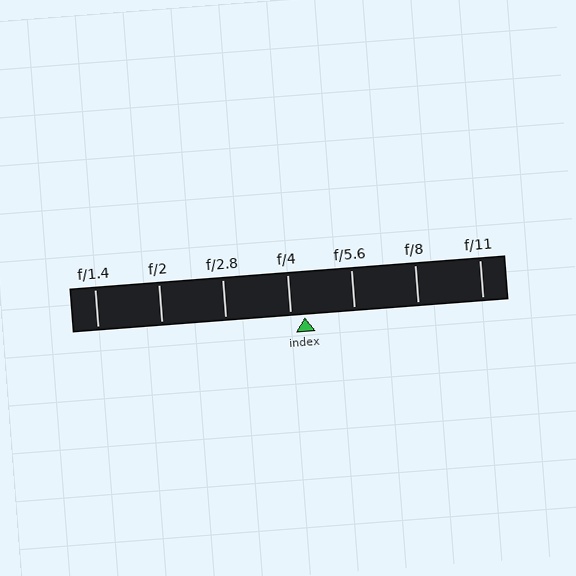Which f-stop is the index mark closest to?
The index mark is closest to f/4.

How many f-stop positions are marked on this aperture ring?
There are 7 f-stop positions marked.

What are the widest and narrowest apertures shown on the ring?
The widest aperture shown is f/1.4 and the narrowest is f/11.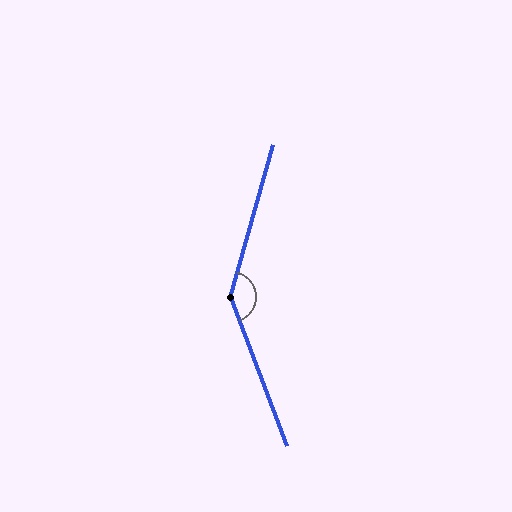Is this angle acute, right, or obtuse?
It is obtuse.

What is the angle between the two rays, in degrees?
Approximately 144 degrees.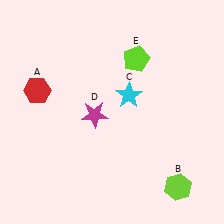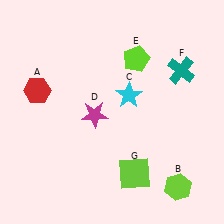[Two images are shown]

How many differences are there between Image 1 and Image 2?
There are 2 differences between the two images.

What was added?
A teal cross (F), a lime square (G) were added in Image 2.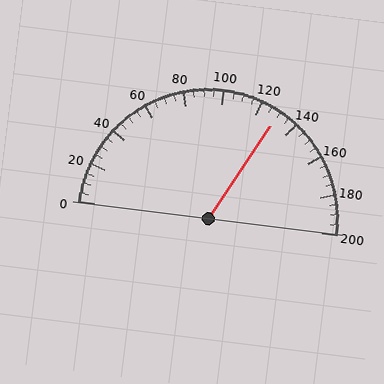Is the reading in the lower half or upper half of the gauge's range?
The reading is in the upper half of the range (0 to 200).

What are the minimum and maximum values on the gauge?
The gauge ranges from 0 to 200.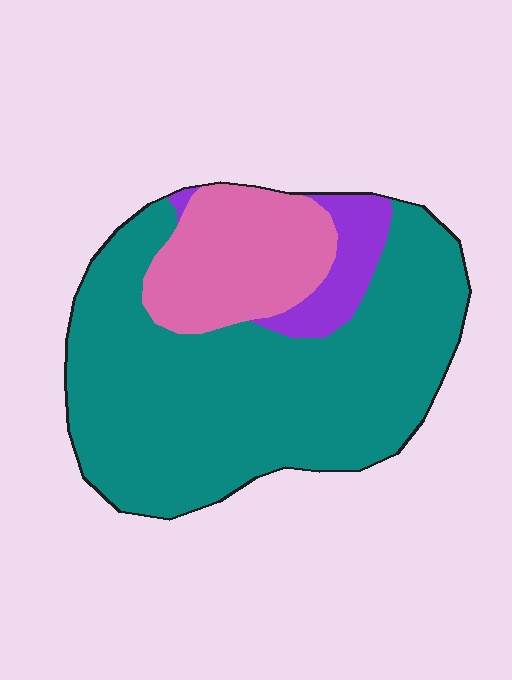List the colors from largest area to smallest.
From largest to smallest: teal, pink, purple.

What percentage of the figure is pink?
Pink takes up about one fifth (1/5) of the figure.